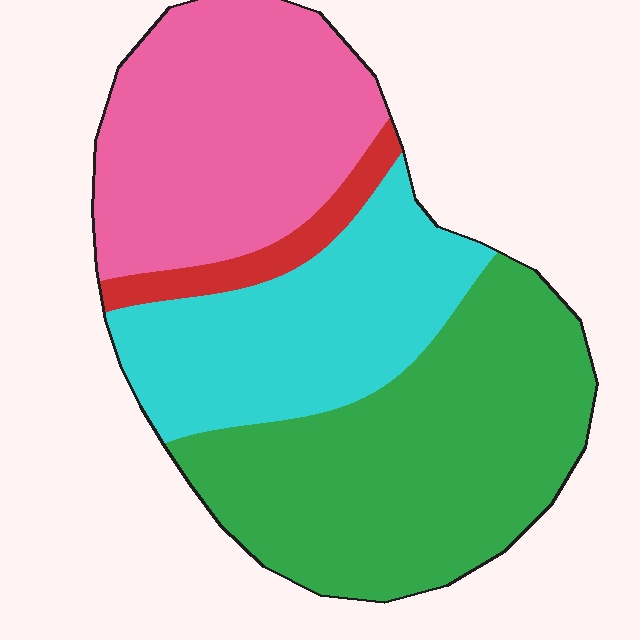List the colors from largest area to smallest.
From largest to smallest: green, pink, cyan, red.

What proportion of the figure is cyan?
Cyan takes up about one quarter (1/4) of the figure.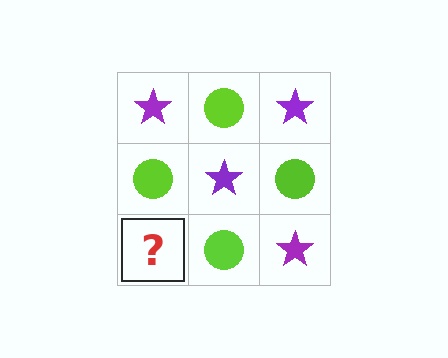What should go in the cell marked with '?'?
The missing cell should contain a purple star.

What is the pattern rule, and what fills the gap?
The rule is that it alternates purple star and lime circle in a checkerboard pattern. The gap should be filled with a purple star.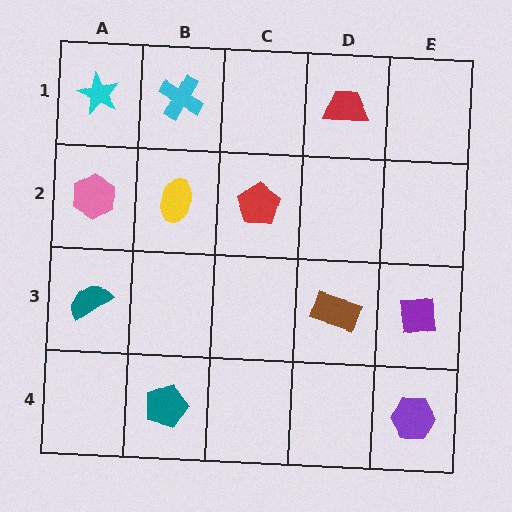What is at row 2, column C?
A red pentagon.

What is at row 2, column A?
A pink hexagon.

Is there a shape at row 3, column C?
No, that cell is empty.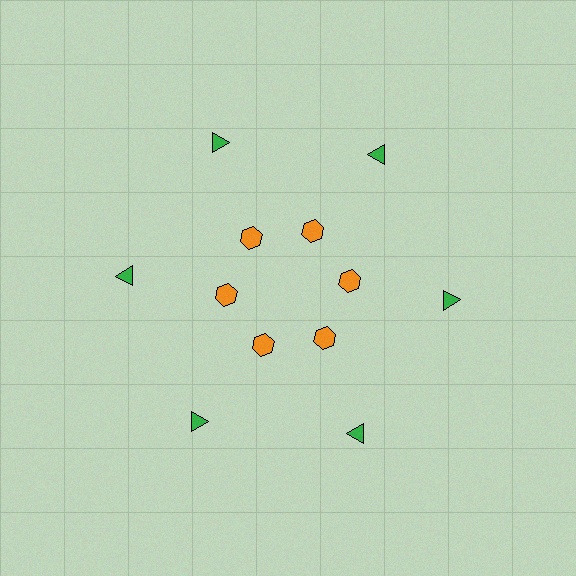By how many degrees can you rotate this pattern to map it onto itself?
The pattern maps onto itself every 60 degrees of rotation.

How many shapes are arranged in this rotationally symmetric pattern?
There are 12 shapes, arranged in 6 groups of 2.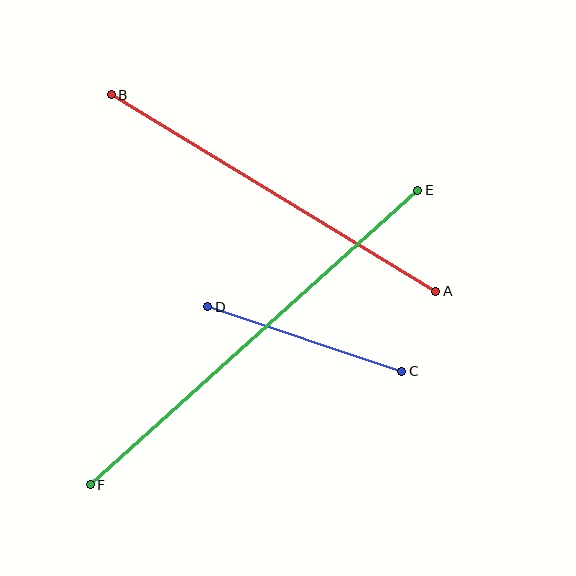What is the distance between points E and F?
The distance is approximately 440 pixels.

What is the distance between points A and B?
The distance is approximately 379 pixels.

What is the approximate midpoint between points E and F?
The midpoint is at approximately (254, 338) pixels.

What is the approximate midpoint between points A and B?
The midpoint is at approximately (273, 193) pixels.